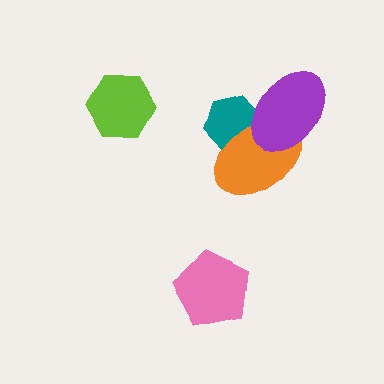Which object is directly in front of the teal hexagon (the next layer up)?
The orange ellipse is directly in front of the teal hexagon.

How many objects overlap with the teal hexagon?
2 objects overlap with the teal hexagon.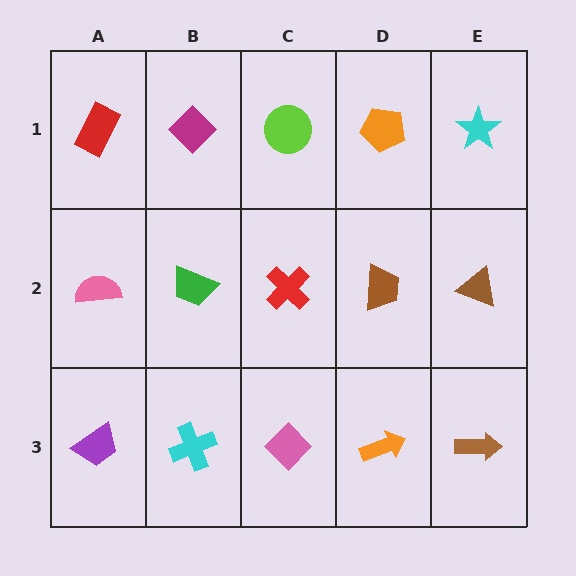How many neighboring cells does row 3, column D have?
3.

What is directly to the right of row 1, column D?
A cyan star.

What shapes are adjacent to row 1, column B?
A green trapezoid (row 2, column B), a red rectangle (row 1, column A), a lime circle (row 1, column C).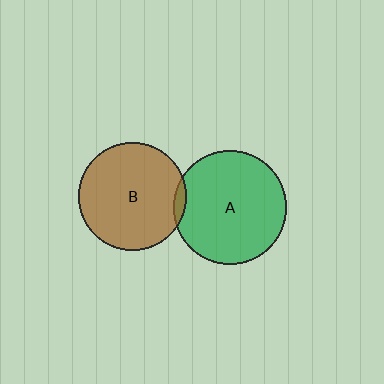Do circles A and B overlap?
Yes.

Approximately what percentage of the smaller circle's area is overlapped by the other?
Approximately 5%.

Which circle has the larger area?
Circle A (green).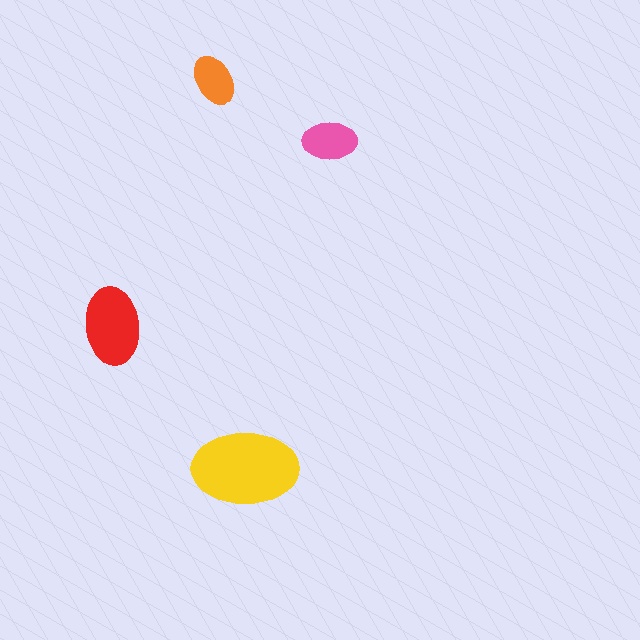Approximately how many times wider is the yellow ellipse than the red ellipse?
About 1.5 times wider.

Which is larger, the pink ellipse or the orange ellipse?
The pink one.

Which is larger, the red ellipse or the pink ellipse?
The red one.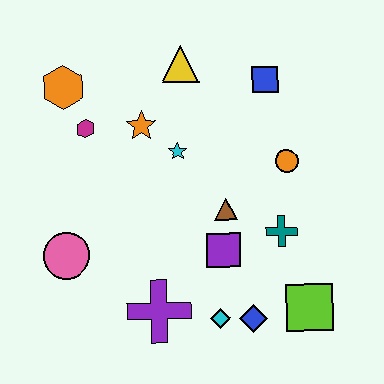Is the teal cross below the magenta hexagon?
Yes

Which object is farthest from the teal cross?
The orange hexagon is farthest from the teal cross.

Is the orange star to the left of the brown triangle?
Yes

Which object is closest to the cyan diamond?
The blue diamond is closest to the cyan diamond.